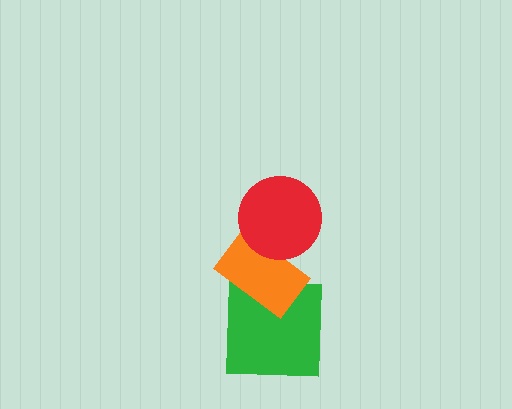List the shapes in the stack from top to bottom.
From top to bottom: the red circle, the orange rectangle, the green square.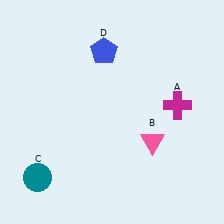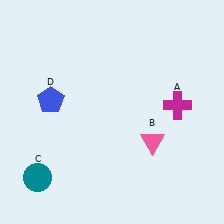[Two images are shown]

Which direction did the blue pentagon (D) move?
The blue pentagon (D) moved left.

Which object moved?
The blue pentagon (D) moved left.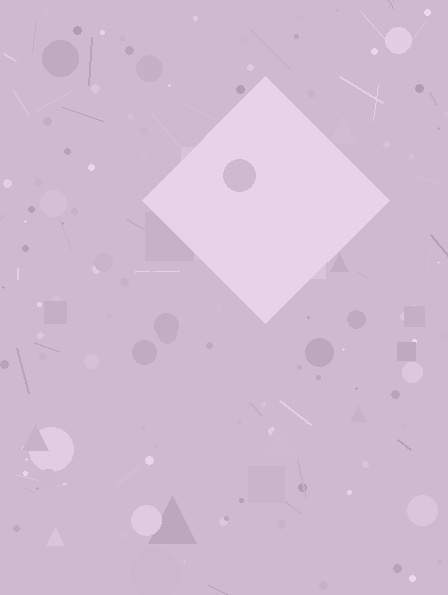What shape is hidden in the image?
A diamond is hidden in the image.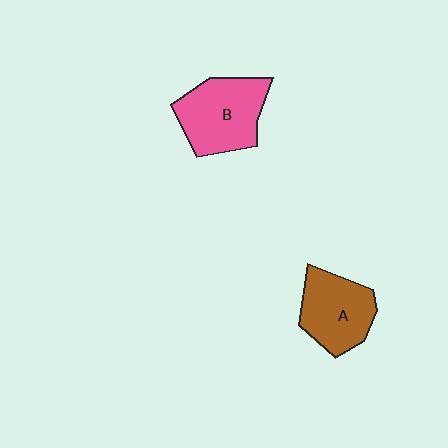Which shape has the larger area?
Shape B (pink).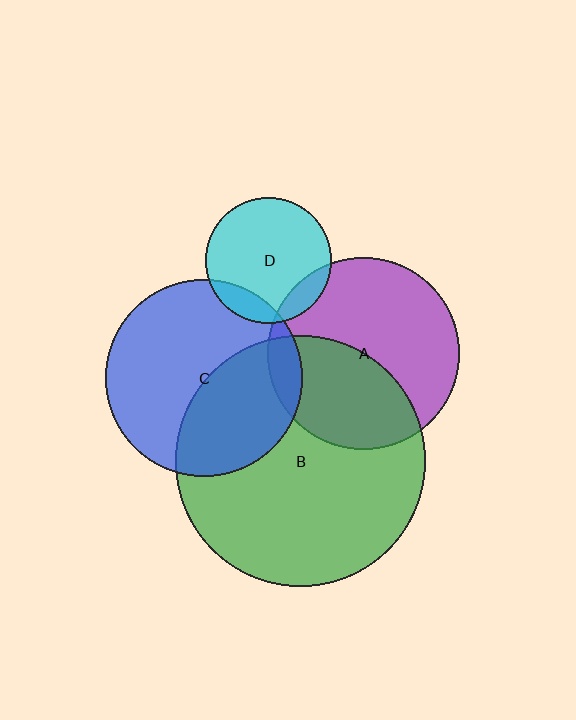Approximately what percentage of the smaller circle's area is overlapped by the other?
Approximately 10%.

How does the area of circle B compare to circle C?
Approximately 1.6 times.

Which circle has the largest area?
Circle B (green).